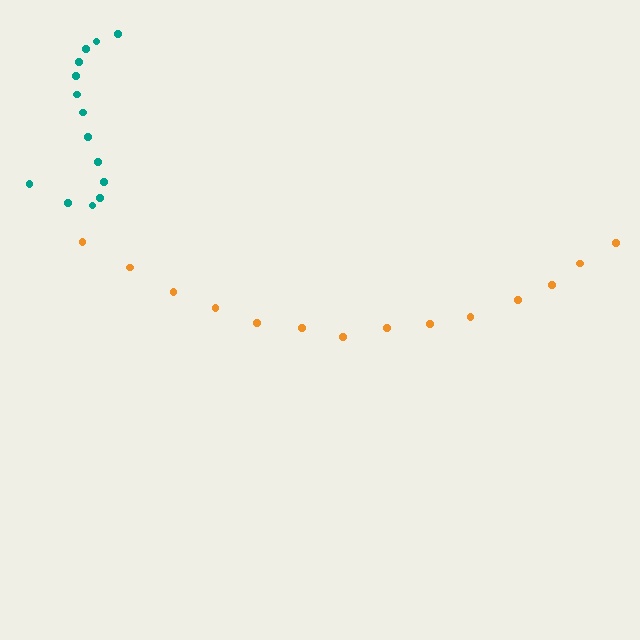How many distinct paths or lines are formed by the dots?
There are 2 distinct paths.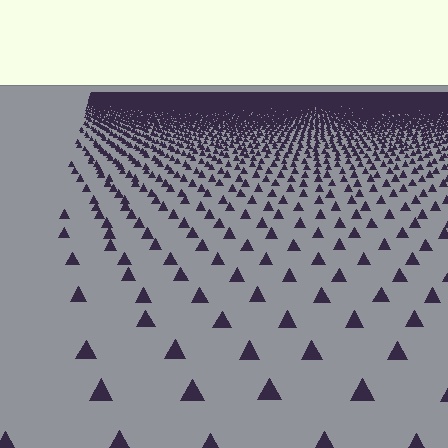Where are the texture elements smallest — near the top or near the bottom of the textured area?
Near the top.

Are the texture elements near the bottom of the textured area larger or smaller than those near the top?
Larger. Near the bottom, elements are closer to the viewer and appear at a bigger on-screen size.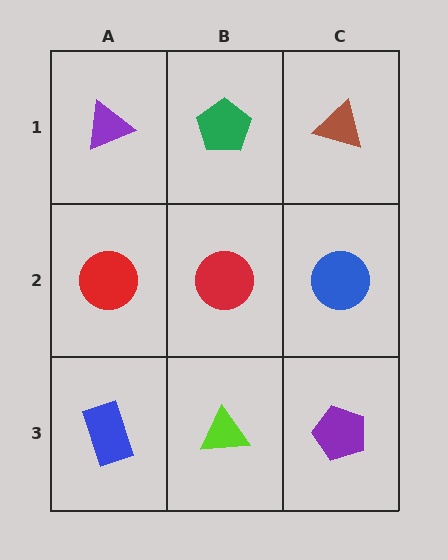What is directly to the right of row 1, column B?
A brown triangle.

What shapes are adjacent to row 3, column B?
A red circle (row 2, column B), a blue rectangle (row 3, column A), a purple pentagon (row 3, column C).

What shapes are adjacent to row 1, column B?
A red circle (row 2, column B), a purple triangle (row 1, column A), a brown triangle (row 1, column C).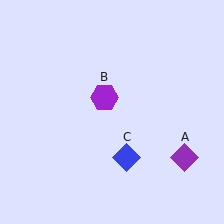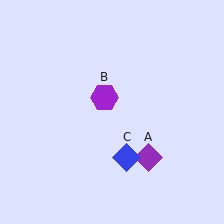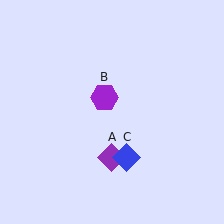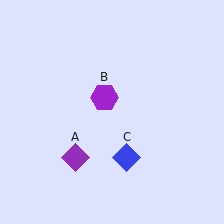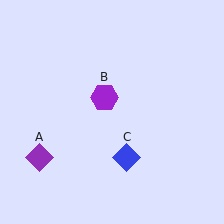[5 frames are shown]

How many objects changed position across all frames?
1 object changed position: purple diamond (object A).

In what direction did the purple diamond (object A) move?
The purple diamond (object A) moved left.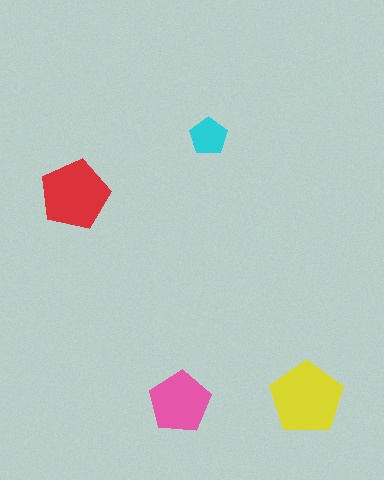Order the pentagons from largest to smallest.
the yellow one, the red one, the pink one, the cyan one.